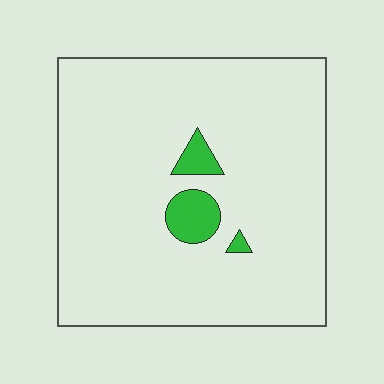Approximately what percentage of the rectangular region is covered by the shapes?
Approximately 5%.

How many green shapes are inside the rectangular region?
3.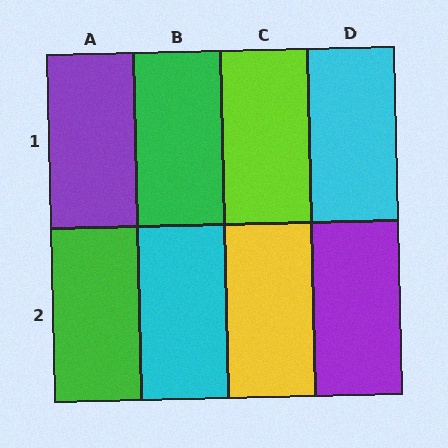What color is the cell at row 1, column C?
Lime.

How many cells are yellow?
1 cell is yellow.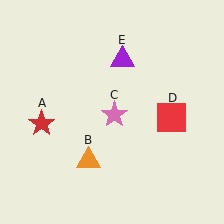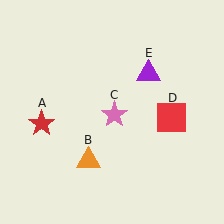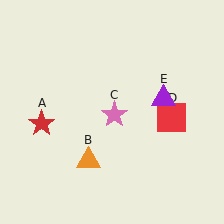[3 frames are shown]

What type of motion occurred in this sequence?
The purple triangle (object E) rotated clockwise around the center of the scene.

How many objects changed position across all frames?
1 object changed position: purple triangle (object E).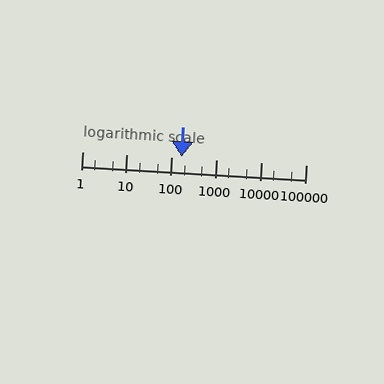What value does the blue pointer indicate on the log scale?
The pointer indicates approximately 170.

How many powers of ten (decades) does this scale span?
The scale spans 5 decades, from 1 to 100000.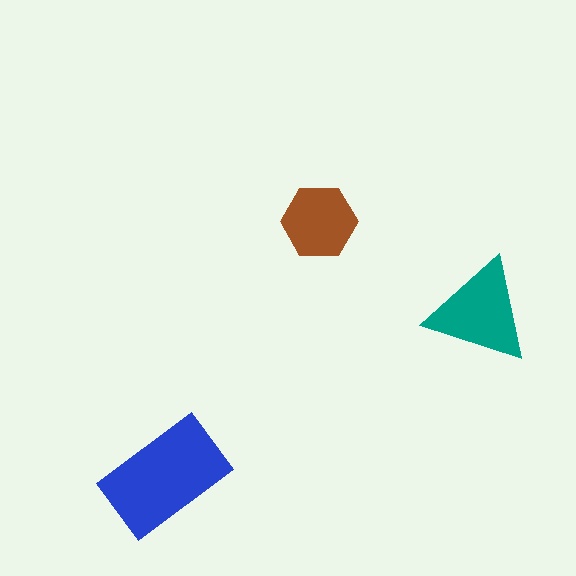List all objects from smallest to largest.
The brown hexagon, the teal triangle, the blue rectangle.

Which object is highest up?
The brown hexagon is topmost.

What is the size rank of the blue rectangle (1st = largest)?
1st.